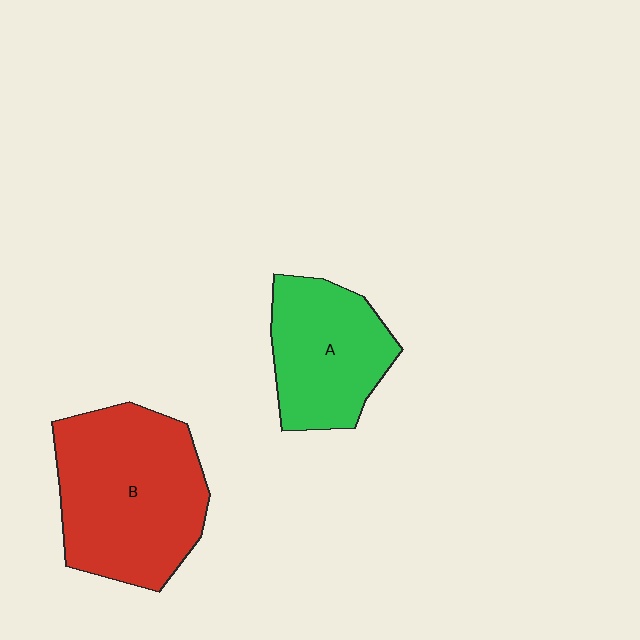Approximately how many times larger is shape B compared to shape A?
Approximately 1.5 times.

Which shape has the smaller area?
Shape A (green).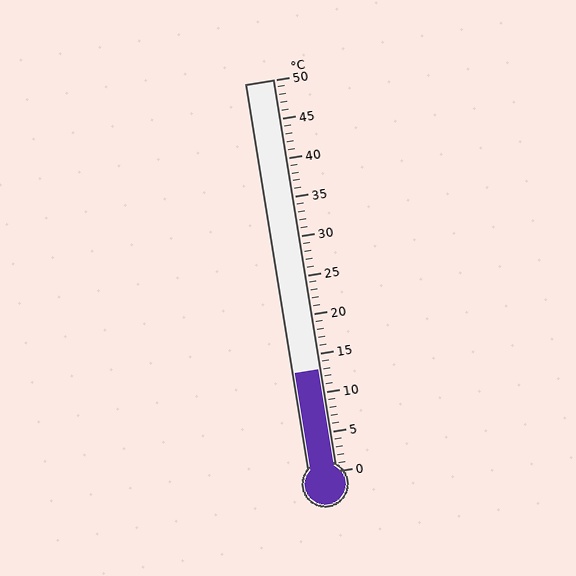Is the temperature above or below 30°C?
The temperature is below 30°C.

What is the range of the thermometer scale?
The thermometer scale ranges from 0°C to 50°C.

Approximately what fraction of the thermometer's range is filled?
The thermometer is filled to approximately 25% of its range.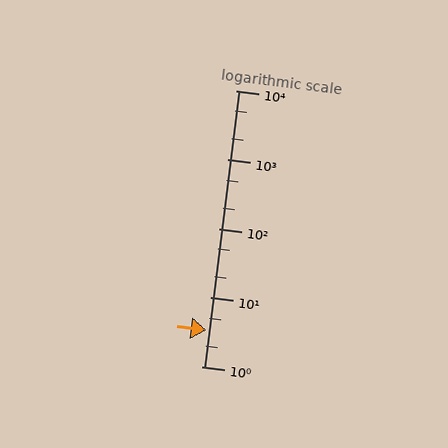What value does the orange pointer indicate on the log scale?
The pointer indicates approximately 3.3.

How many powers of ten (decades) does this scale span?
The scale spans 4 decades, from 1 to 10000.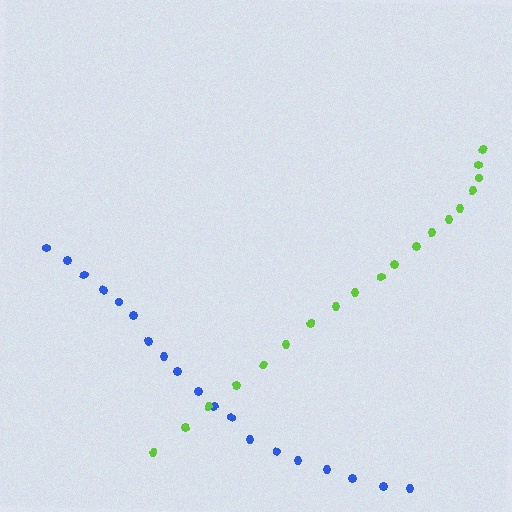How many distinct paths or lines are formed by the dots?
There are 2 distinct paths.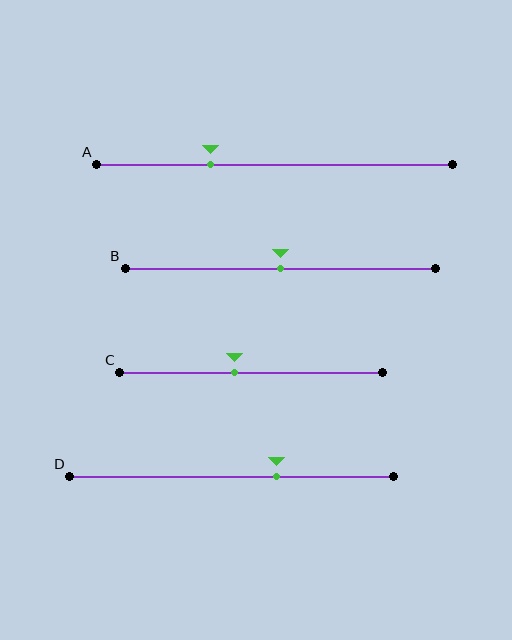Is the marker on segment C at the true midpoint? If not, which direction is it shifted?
No, the marker on segment C is shifted to the left by about 6% of the segment length.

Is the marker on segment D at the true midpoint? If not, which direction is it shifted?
No, the marker on segment D is shifted to the right by about 14% of the segment length.